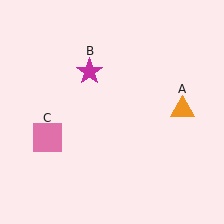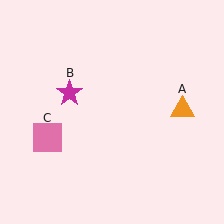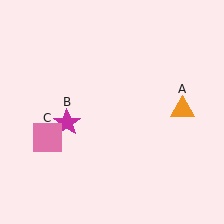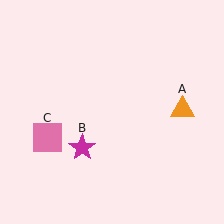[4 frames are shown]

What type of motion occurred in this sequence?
The magenta star (object B) rotated counterclockwise around the center of the scene.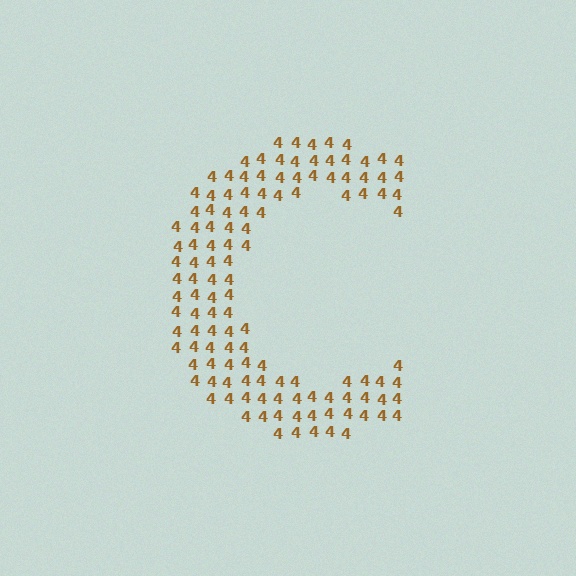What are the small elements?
The small elements are digit 4's.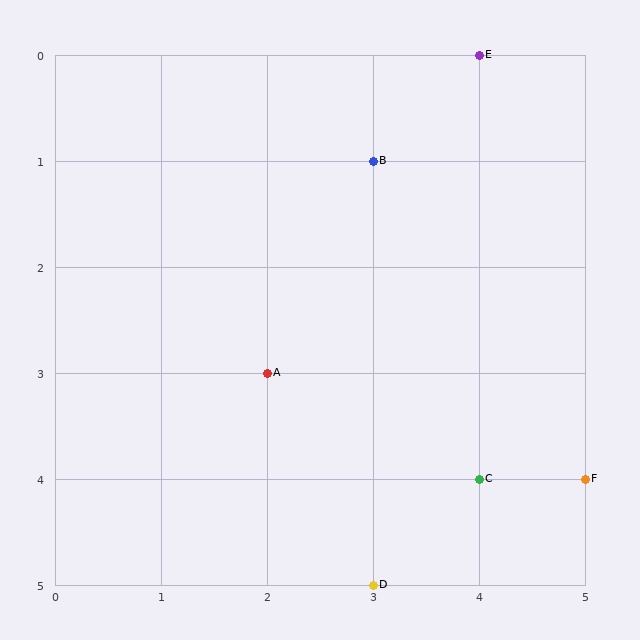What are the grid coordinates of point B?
Point B is at grid coordinates (3, 1).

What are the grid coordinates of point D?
Point D is at grid coordinates (3, 5).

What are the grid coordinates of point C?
Point C is at grid coordinates (4, 4).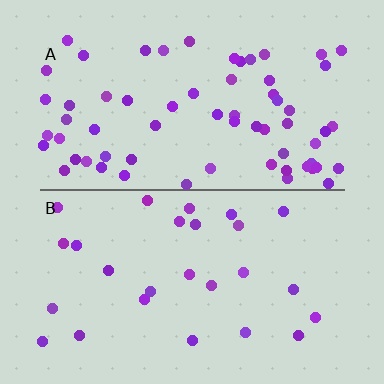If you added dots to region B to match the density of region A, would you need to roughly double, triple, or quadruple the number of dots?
Approximately triple.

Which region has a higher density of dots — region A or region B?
A (the top).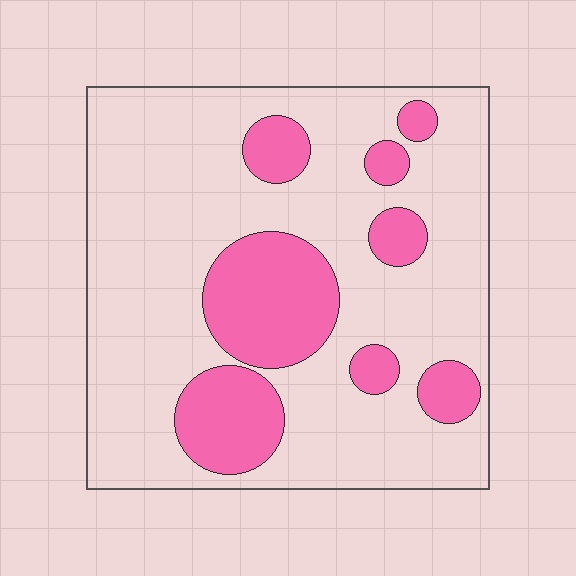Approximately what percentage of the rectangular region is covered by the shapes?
Approximately 25%.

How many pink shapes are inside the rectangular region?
8.